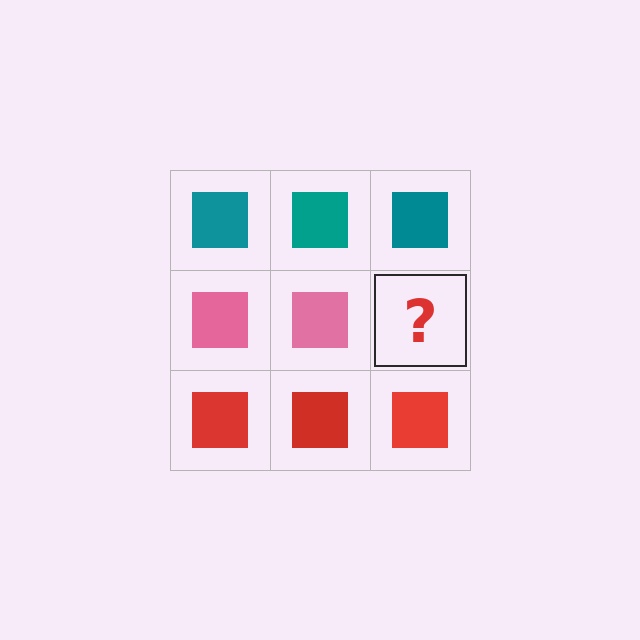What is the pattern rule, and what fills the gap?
The rule is that each row has a consistent color. The gap should be filled with a pink square.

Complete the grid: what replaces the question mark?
The question mark should be replaced with a pink square.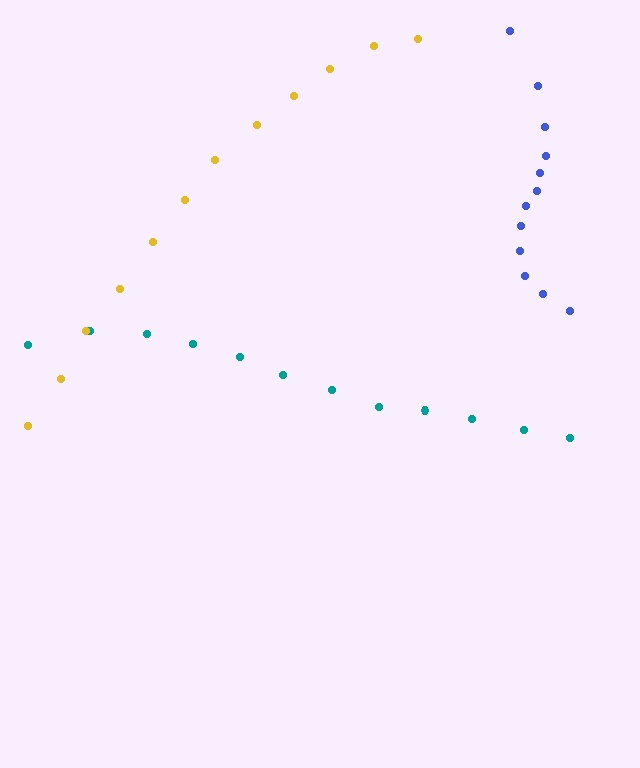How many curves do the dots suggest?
There are 3 distinct paths.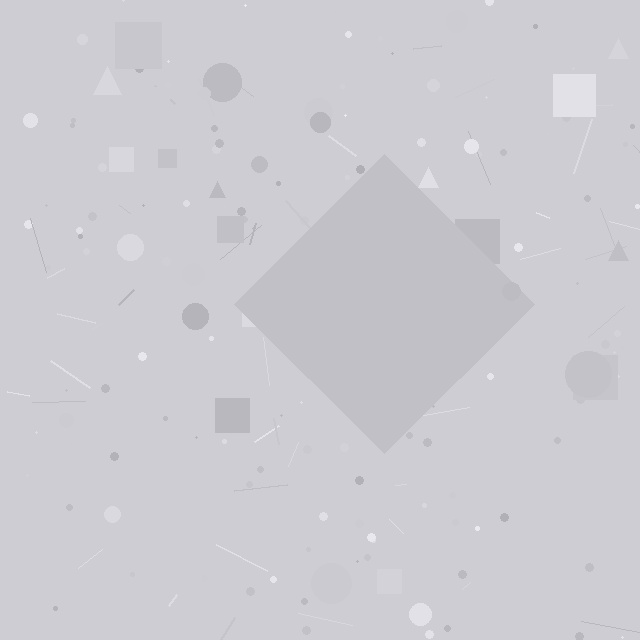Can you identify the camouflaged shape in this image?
The camouflaged shape is a diamond.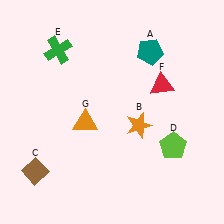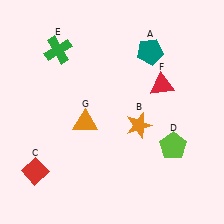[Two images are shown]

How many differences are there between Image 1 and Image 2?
There is 1 difference between the two images.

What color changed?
The diamond (C) changed from brown in Image 1 to red in Image 2.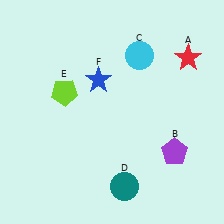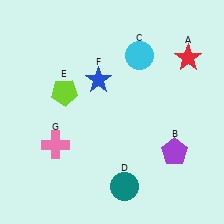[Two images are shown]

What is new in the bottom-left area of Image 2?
A pink cross (G) was added in the bottom-left area of Image 2.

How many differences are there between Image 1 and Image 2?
There is 1 difference between the two images.